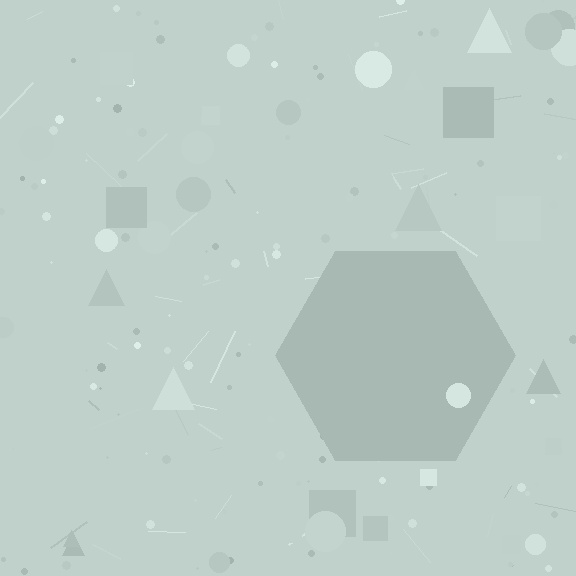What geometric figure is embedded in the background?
A hexagon is embedded in the background.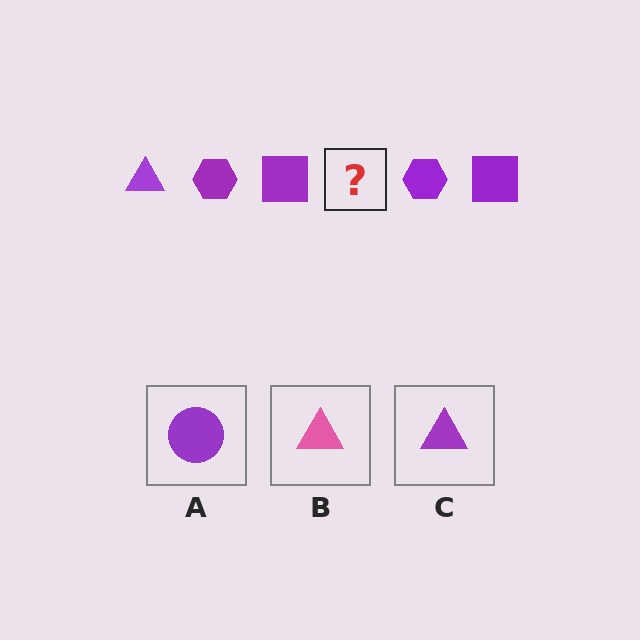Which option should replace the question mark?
Option C.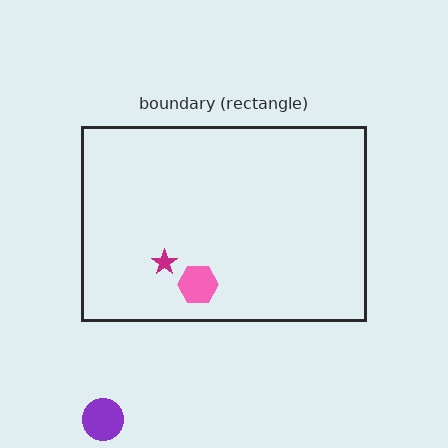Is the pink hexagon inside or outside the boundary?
Inside.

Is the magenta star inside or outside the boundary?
Inside.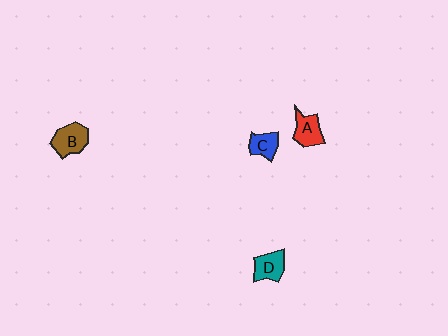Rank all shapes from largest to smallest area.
From largest to smallest: B (brown), A (red), D (teal), C (blue).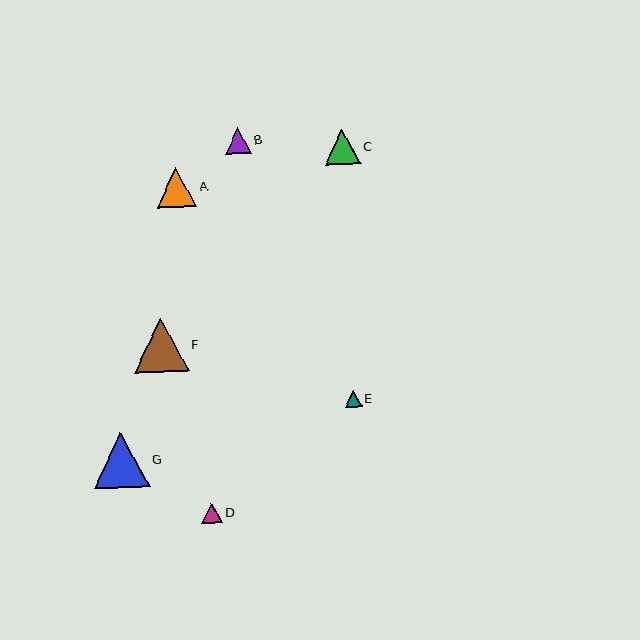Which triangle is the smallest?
Triangle E is the smallest with a size of approximately 17 pixels.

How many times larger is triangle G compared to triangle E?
Triangle G is approximately 3.3 times the size of triangle E.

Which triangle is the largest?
Triangle G is the largest with a size of approximately 55 pixels.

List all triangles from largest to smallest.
From largest to smallest: G, F, A, C, B, D, E.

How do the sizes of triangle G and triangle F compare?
Triangle G and triangle F are approximately the same size.